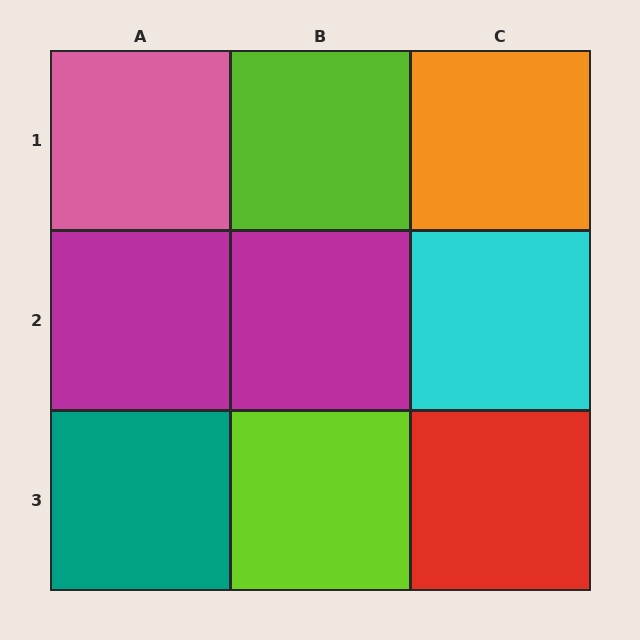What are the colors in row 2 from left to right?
Magenta, magenta, cyan.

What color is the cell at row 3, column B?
Lime.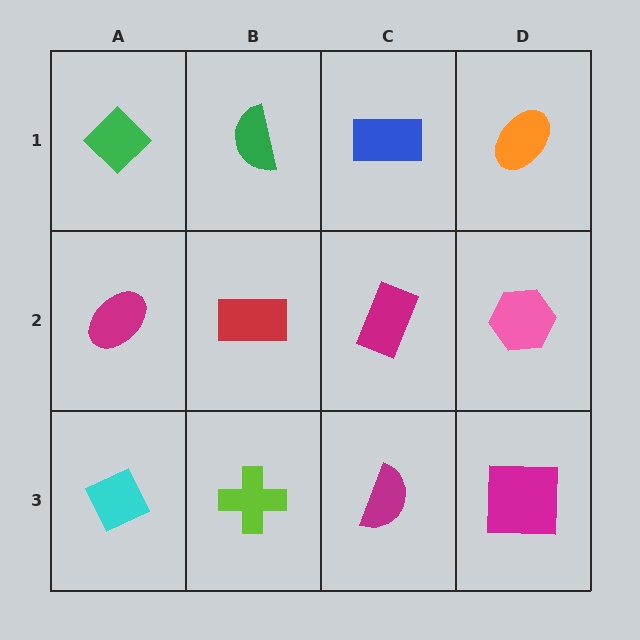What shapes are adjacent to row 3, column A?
A magenta ellipse (row 2, column A), a lime cross (row 3, column B).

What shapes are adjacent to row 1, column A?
A magenta ellipse (row 2, column A), a green semicircle (row 1, column B).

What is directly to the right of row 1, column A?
A green semicircle.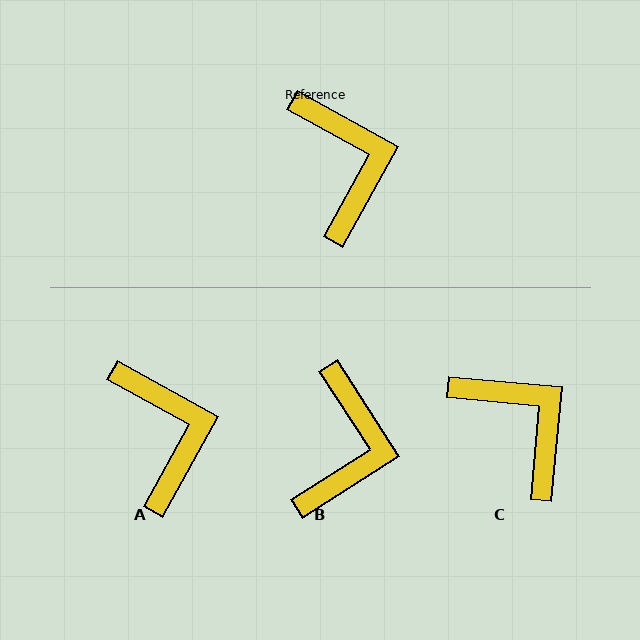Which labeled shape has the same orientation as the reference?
A.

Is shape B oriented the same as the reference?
No, it is off by about 28 degrees.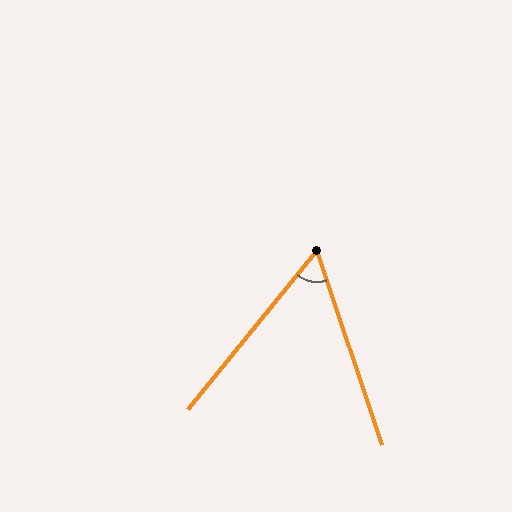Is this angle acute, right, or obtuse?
It is acute.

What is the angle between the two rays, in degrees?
Approximately 58 degrees.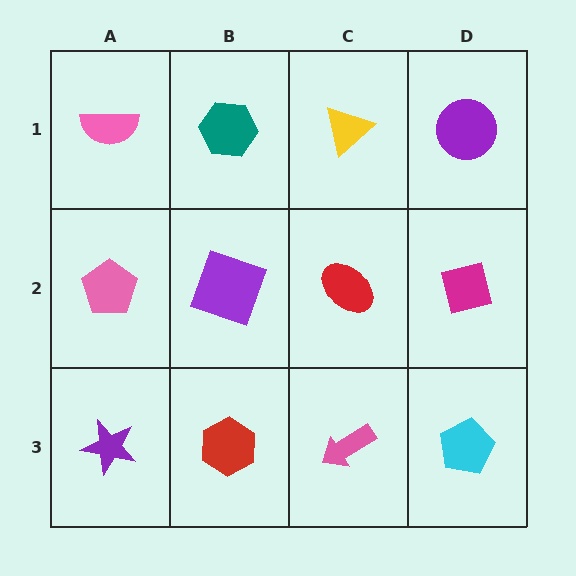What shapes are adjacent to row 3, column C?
A red ellipse (row 2, column C), a red hexagon (row 3, column B), a cyan pentagon (row 3, column D).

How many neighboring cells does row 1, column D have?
2.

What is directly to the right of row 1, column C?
A purple circle.